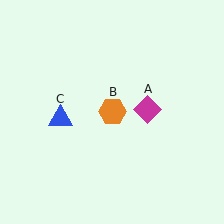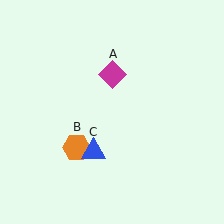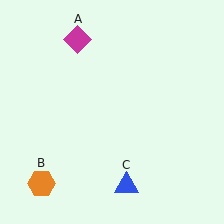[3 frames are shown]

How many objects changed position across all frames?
3 objects changed position: magenta diamond (object A), orange hexagon (object B), blue triangle (object C).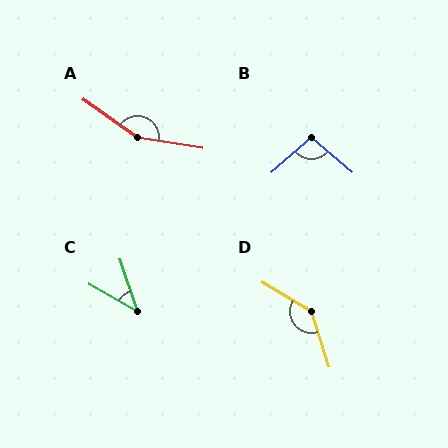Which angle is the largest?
A, at approximately 154 degrees.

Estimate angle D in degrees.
Approximately 138 degrees.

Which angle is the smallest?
C, at approximately 42 degrees.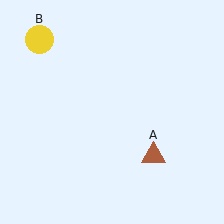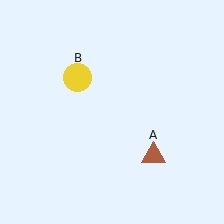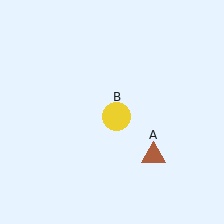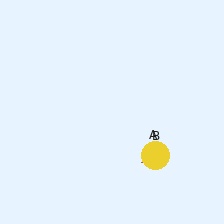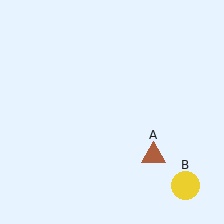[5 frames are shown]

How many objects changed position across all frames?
1 object changed position: yellow circle (object B).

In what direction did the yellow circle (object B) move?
The yellow circle (object B) moved down and to the right.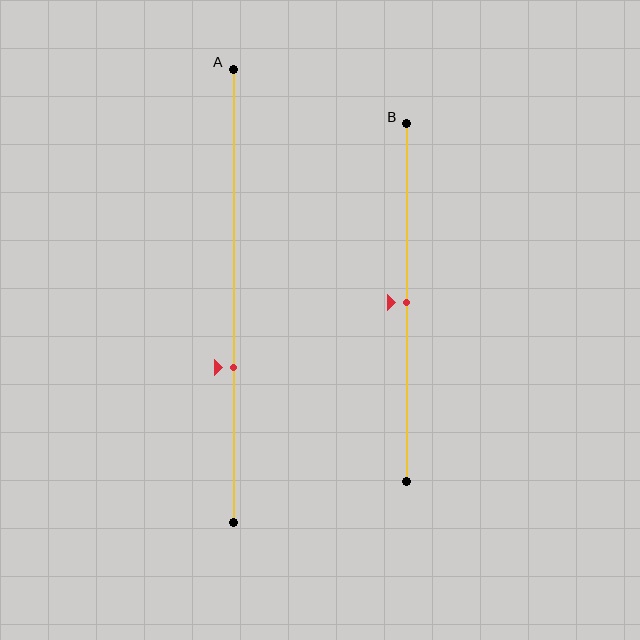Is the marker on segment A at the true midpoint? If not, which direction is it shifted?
No, the marker on segment A is shifted downward by about 16% of the segment length.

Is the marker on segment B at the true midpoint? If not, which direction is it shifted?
Yes, the marker on segment B is at the true midpoint.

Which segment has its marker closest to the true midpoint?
Segment B has its marker closest to the true midpoint.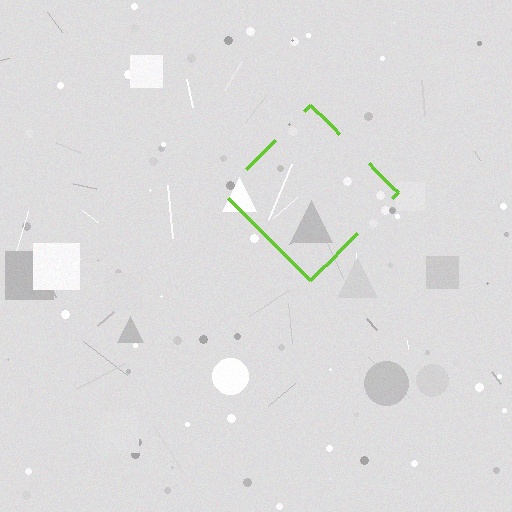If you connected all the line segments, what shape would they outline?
They would outline a diamond.